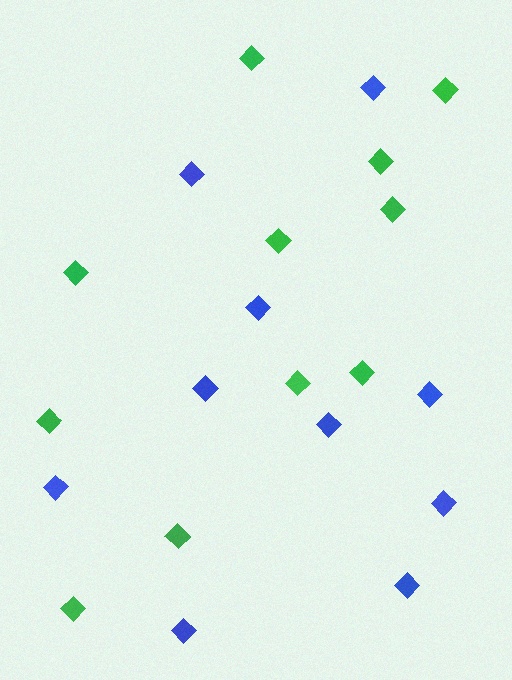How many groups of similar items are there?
There are 2 groups: one group of green diamonds (11) and one group of blue diamonds (10).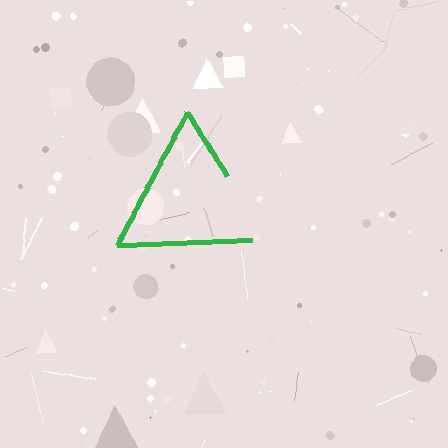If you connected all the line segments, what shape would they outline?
They would outline a triangle.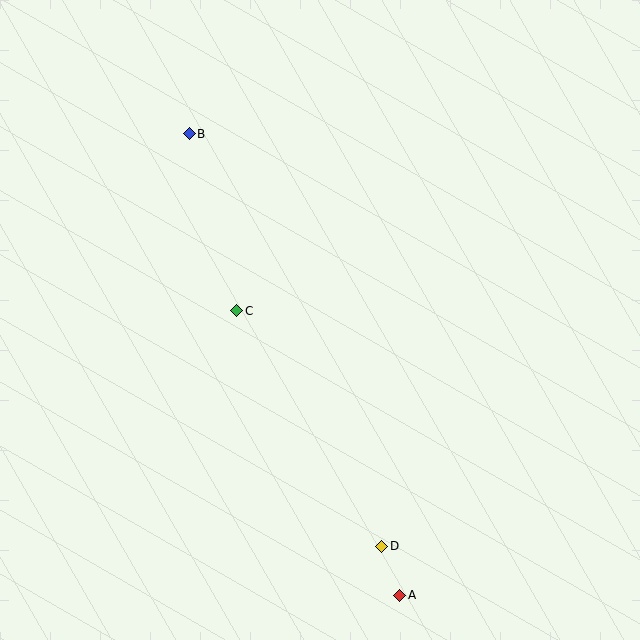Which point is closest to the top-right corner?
Point B is closest to the top-right corner.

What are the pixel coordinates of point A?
Point A is at (400, 595).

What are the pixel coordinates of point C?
Point C is at (237, 311).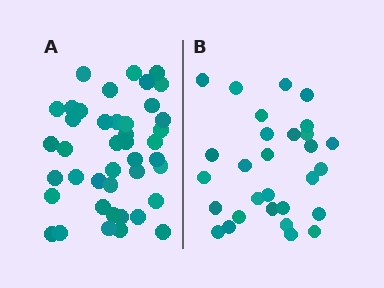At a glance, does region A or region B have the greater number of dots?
Region A (the left region) has more dots.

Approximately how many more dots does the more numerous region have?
Region A has approximately 15 more dots than region B.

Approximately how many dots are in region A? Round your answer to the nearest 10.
About 40 dots. (The exact count is 42, which rounds to 40.)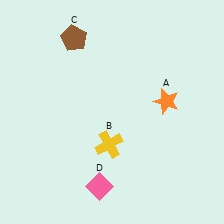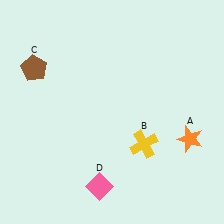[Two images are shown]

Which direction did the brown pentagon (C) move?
The brown pentagon (C) moved left.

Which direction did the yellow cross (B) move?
The yellow cross (B) moved right.